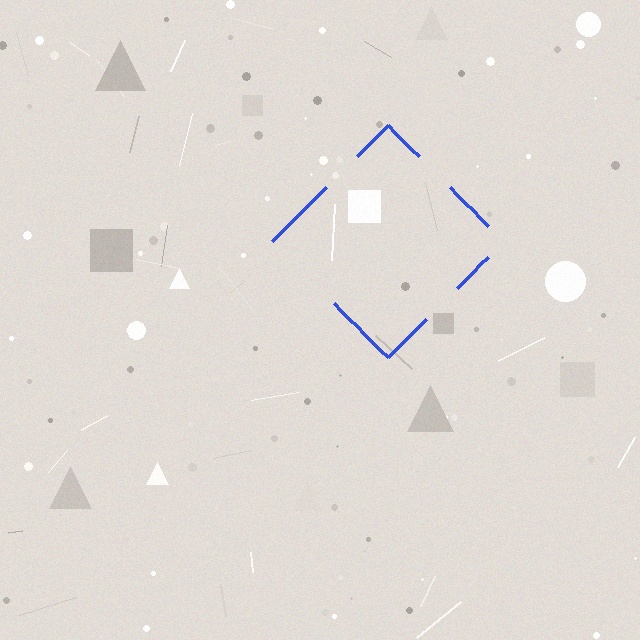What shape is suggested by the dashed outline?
The dashed outline suggests a diamond.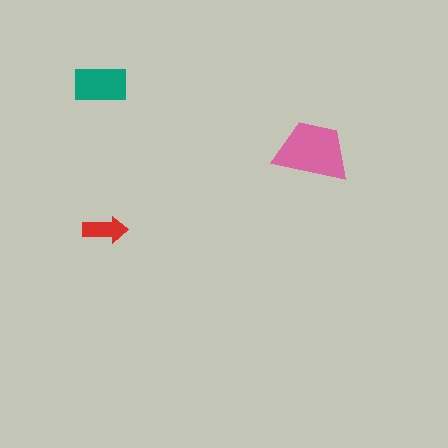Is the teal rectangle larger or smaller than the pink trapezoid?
Smaller.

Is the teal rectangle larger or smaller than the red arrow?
Larger.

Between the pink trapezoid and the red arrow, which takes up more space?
The pink trapezoid.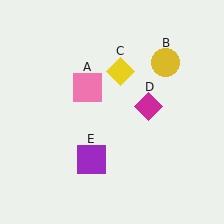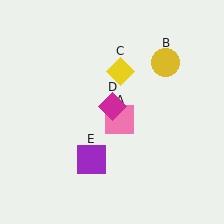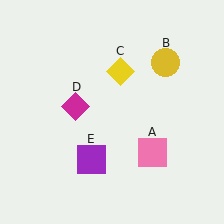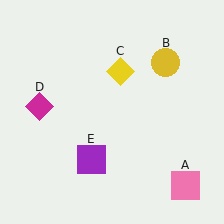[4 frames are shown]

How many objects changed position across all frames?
2 objects changed position: pink square (object A), magenta diamond (object D).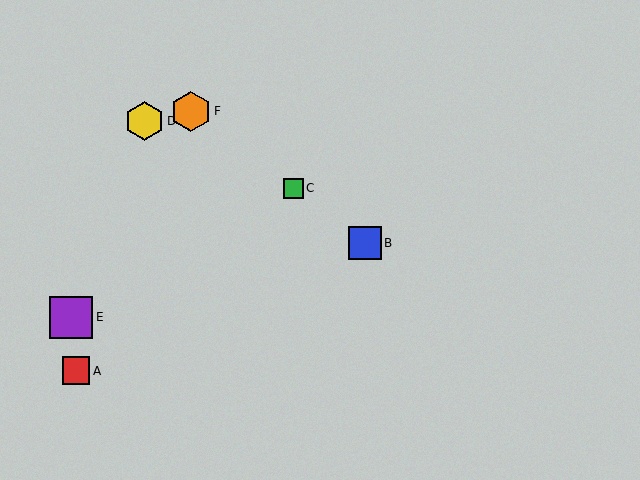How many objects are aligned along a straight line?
3 objects (B, C, F) are aligned along a straight line.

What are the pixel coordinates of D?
Object D is at (144, 121).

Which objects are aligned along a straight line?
Objects B, C, F are aligned along a straight line.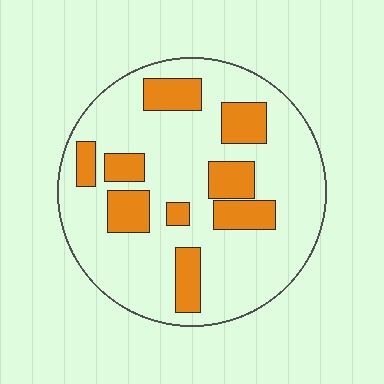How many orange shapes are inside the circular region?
9.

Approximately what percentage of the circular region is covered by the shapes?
Approximately 25%.